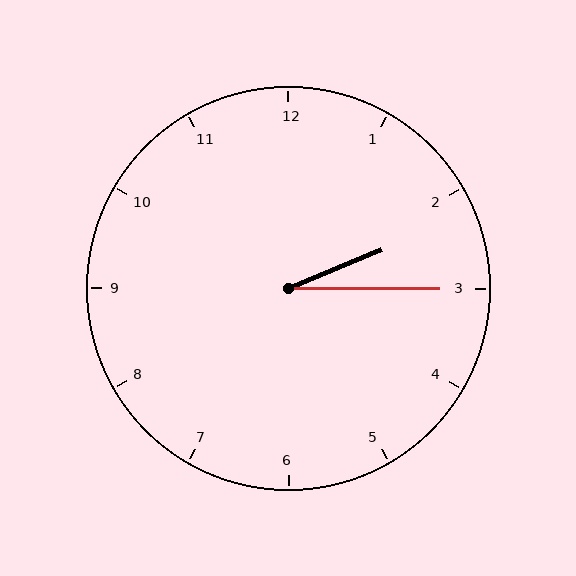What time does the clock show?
2:15.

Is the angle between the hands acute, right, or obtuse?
It is acute.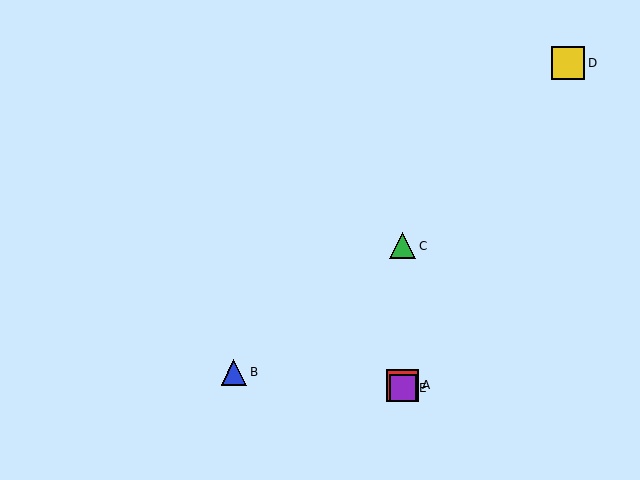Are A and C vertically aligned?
Yes, both are at x≈403.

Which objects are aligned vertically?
Objects A, C, E are aligned vertically.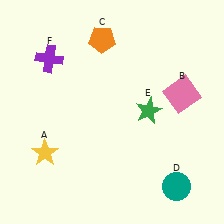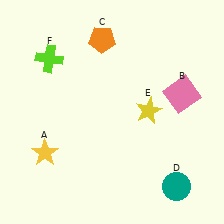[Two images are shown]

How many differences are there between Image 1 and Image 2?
There are 2 differences between the two images.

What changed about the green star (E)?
In Image 1, E is green. In Image 2, it changed to yellow.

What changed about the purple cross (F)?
In Image 1, F is purple. In Image 2, it changed to lime.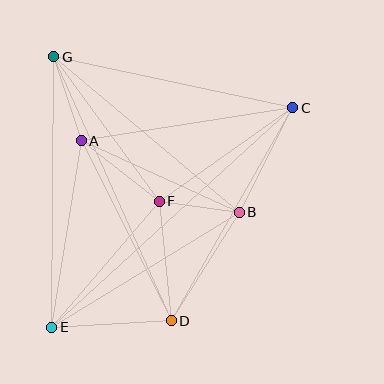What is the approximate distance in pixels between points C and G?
The distance between C and G is approximately 244 pixels.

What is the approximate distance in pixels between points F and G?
The distance between F and G is approximately 179 pixels.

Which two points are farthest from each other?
Points C and E are farthest from each other.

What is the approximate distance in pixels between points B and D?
The distance between B and D is approximately 128 pixels.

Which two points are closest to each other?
Points B and F are closest to each other.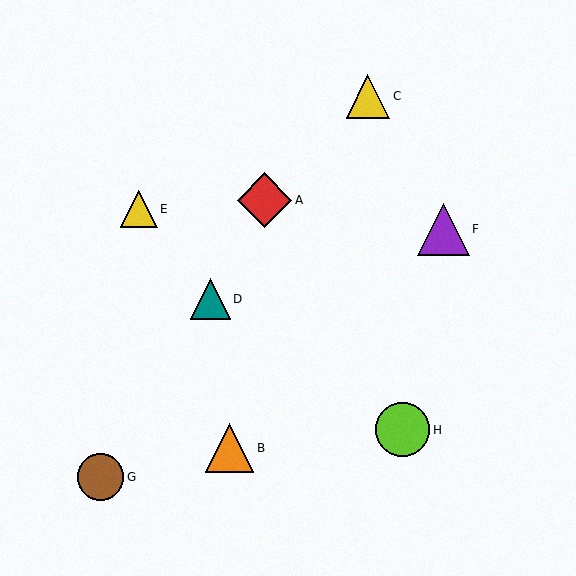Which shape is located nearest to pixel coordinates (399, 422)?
The lime circle (labeled H) at (402, 430) is nearest to that location.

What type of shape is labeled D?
Shape D is a teal triangle.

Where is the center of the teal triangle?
The center of the teal triangle is at (210, 299).